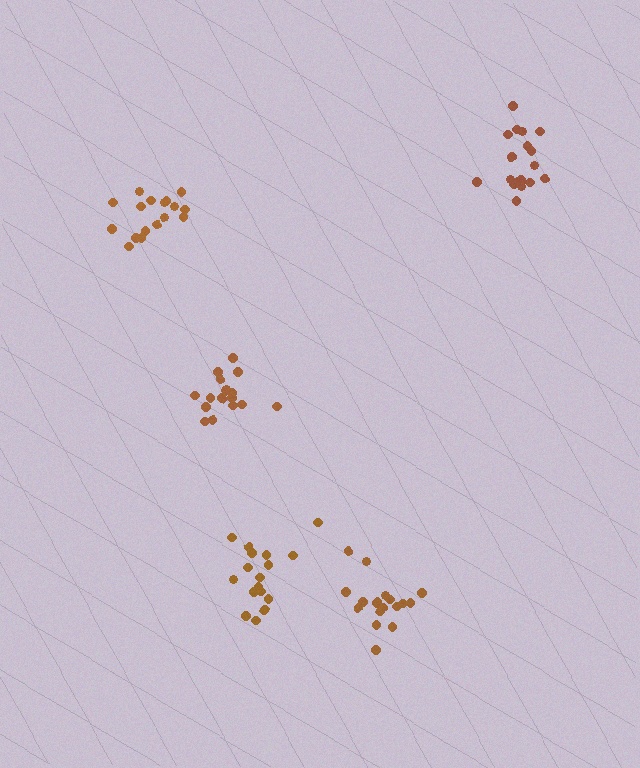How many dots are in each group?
Group 1: 18 dots, Group 2: 18 dots, Group 3: 17 dots, Group 4: 17 dots, Group 5: 17 dots (87 total).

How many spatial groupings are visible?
There are 5 spatial groupings.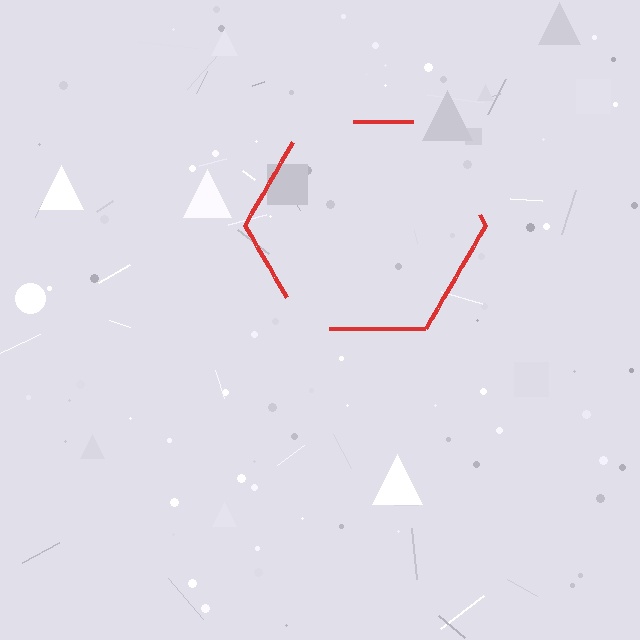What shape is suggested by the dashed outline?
The dashed outline suggests a hexagon.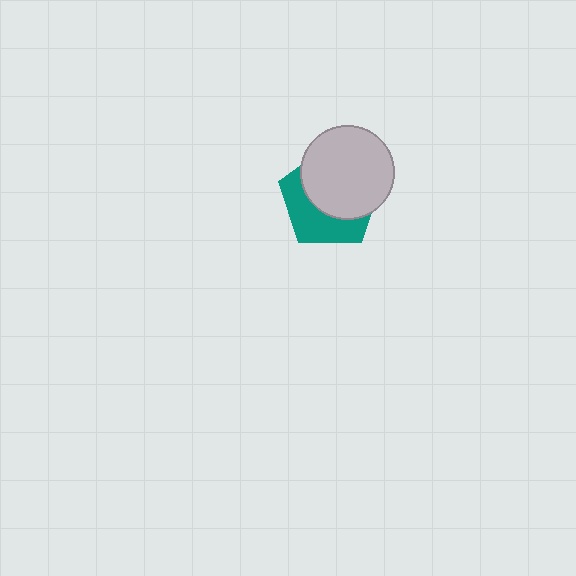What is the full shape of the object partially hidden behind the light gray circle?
The partially hidden object is a teal pentagon.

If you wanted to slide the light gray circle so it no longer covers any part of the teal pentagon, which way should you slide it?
Slide it toward the upper-right — that is the most direct way to separate the two shapes.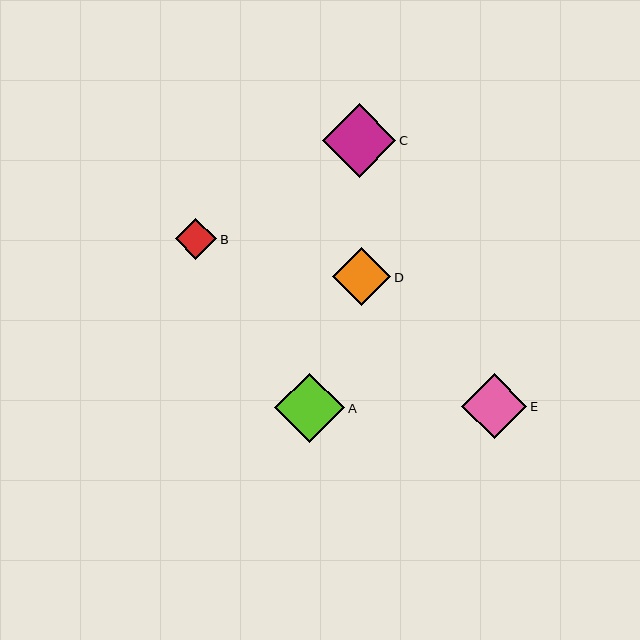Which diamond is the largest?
Diamond C is the largest with a size of approximately 73 pixels.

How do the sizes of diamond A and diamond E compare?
Diamond A and diamond E are approximately the same size.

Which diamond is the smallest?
Diamond B is the smallest with a size of approximately 42 pixels.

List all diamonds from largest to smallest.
From largest to smallest: C, A, E, D, B.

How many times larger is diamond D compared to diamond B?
Diamond D is approximately 1.4 times the size of diamond B.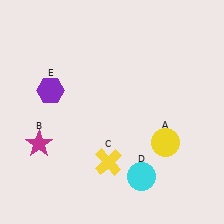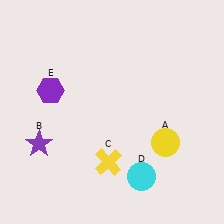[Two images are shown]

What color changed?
The star (B) changed from magenta in Image 1 to purple in Image 2.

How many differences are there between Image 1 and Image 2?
There is 1 difference between the two images.